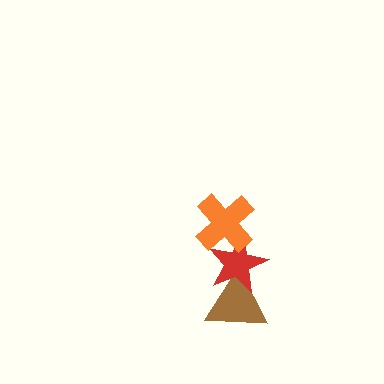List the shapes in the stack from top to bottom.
From top to bottom: the orange cross, the red star, the brown triangle.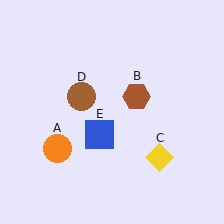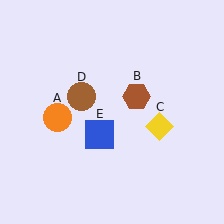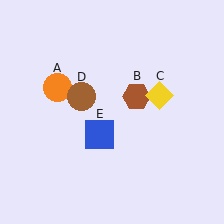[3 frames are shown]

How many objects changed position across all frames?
2 objects changed position: orange circle (object A), yellow diamond (object C).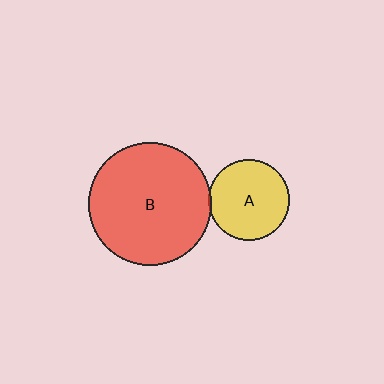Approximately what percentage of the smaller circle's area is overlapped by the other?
Approximately 5%.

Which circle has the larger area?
Circle B (red).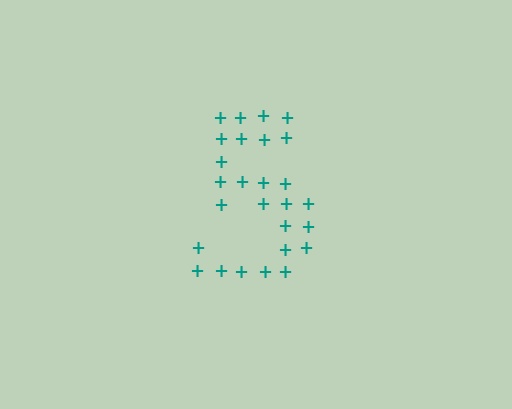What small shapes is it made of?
It is made of small plus signs.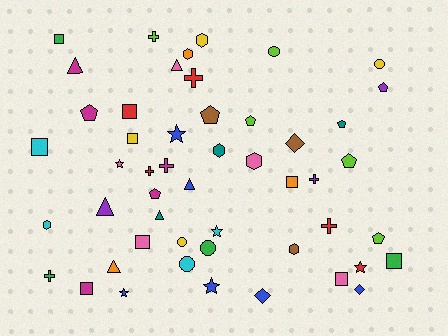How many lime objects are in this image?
There are 5 lime objects.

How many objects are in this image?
There are 50 objects.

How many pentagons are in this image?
There are 8 pentagons.